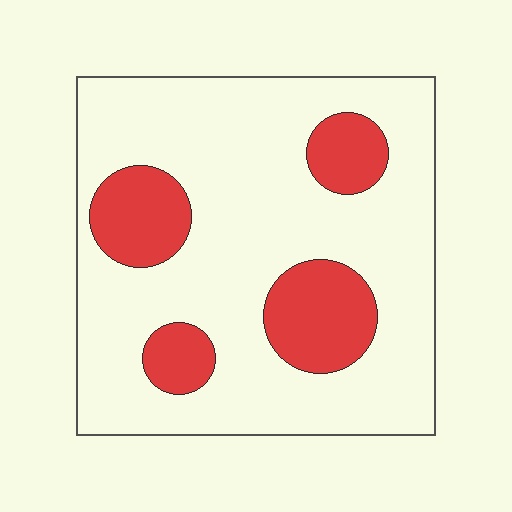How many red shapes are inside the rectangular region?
4.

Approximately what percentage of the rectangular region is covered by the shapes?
Approximately 20%.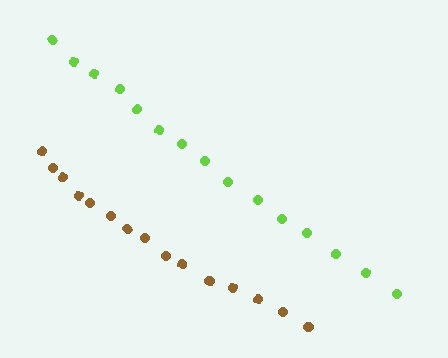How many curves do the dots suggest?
There are 2 distinct paths.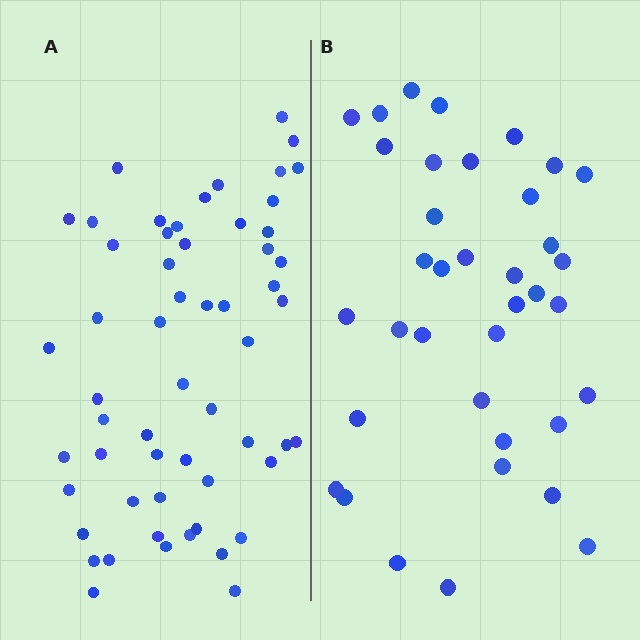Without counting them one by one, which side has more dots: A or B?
Region A (the left region) has more dots.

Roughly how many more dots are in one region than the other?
Region A has approximately 20 more dots than region B.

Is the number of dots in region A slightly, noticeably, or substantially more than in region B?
Region A has substantially more. The ratio is roughly 1.5 to 1.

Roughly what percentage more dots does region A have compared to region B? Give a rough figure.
About 55% more.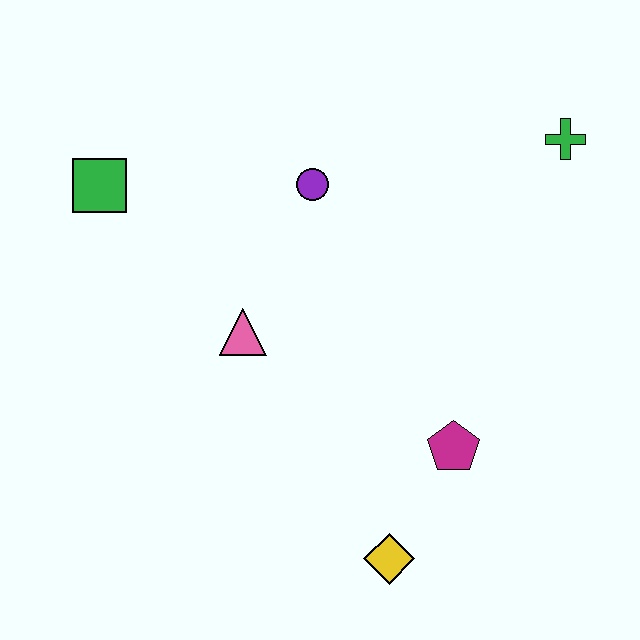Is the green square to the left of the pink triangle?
Yes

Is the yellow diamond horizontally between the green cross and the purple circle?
Yes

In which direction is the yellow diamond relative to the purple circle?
The yellow diamond is below the purple circle.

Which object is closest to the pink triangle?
The purple circle is closest to the pink triangle.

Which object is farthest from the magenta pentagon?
The green square is farthest from the magenta pentagon.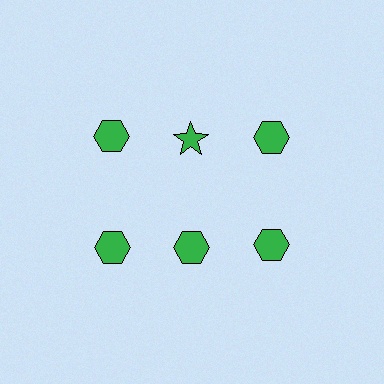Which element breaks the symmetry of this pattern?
The green star in the top row, second from left column breaks the symmetry. All other shapes are green hexagons.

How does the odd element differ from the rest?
It has a different shape: star instead of hexagon.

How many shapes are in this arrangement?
There are 6 shapes arranged in a grid pattern.